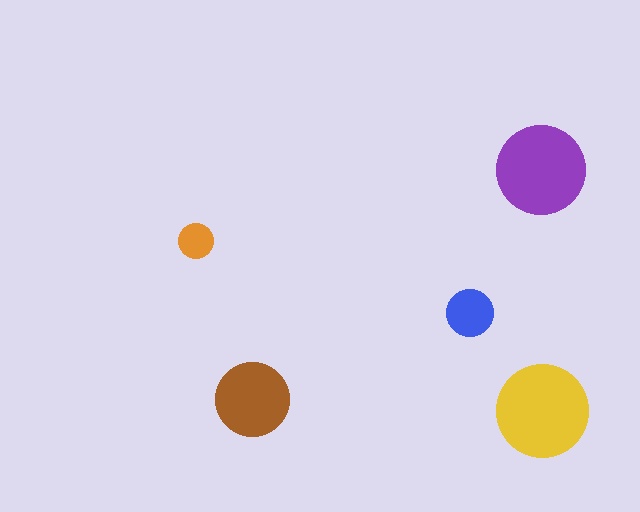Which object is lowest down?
The yellow circle is bottommost.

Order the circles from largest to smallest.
the yellow one, the purple one, the brown one, the blue one, the orange one.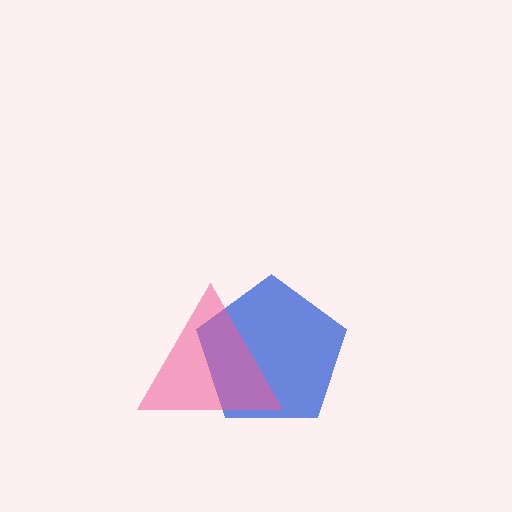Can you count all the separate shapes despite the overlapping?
Yes, there are 2 separate shapes.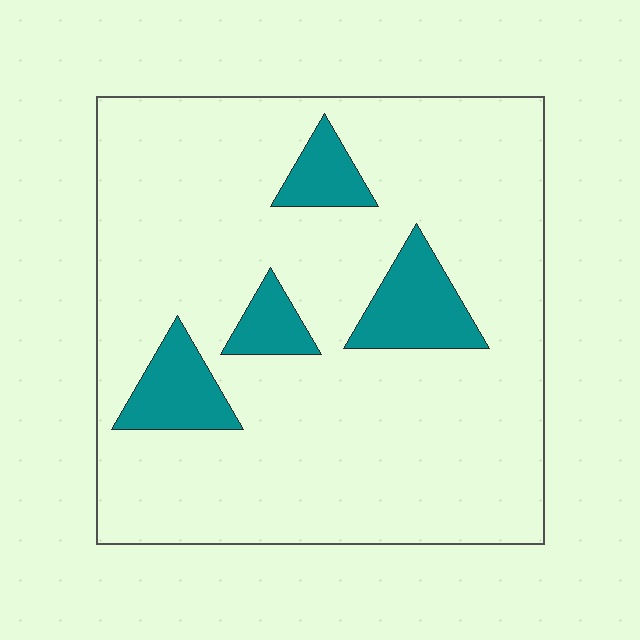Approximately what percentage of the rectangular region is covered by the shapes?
Approximately 15%.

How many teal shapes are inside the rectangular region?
4.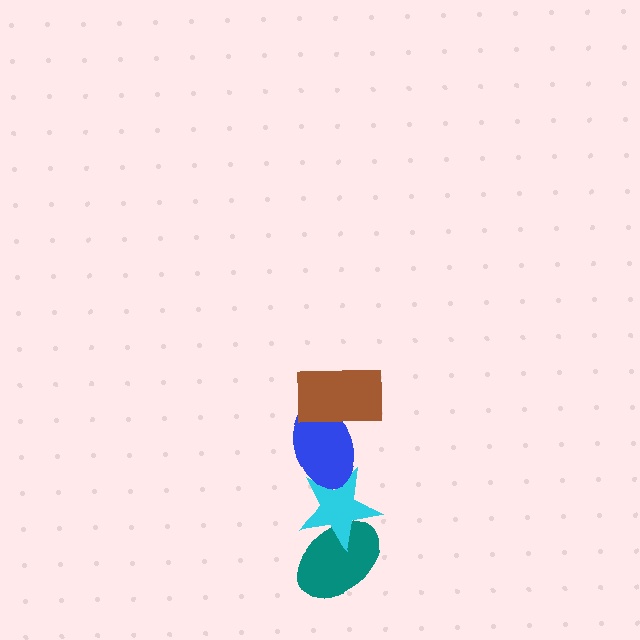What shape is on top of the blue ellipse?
The brown rectangle is on top of the blue ellipse.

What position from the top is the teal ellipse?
The teal ellipse is 4th from the top.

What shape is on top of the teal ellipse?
The cyan star is on top of the teal ellipse.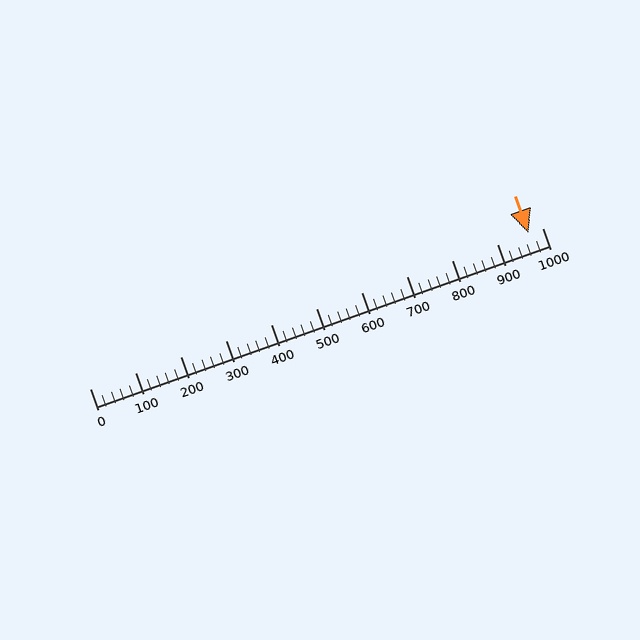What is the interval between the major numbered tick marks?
The major tick marks are spaced 100 units apart.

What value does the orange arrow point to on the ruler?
The orange arrow points to approximately 969.